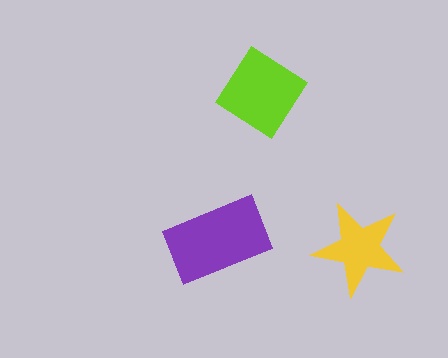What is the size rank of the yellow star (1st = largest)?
3rd.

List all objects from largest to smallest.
The purple rectangle, the lime diamond, the yellow star.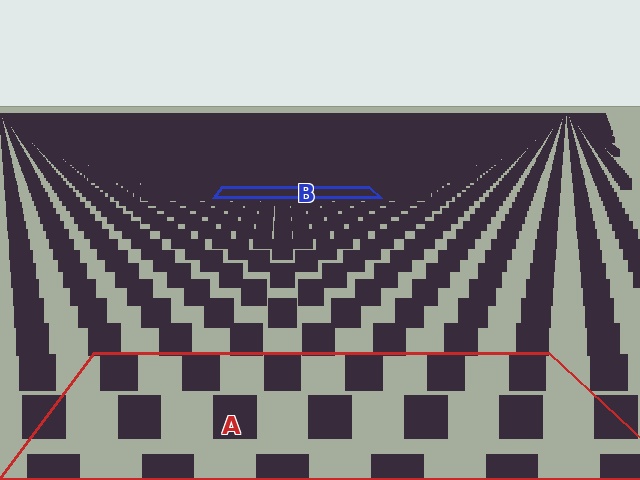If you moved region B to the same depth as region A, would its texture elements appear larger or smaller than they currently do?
They would appear larger. At a closer depth, the same texture elements are projected at a bigger on-screen size.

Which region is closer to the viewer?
Region A is closer. The texture elements there are larger and more spread out.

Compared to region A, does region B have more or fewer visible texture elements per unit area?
Region B has more texture elements per unit area — they are packed more densely because it is farther away.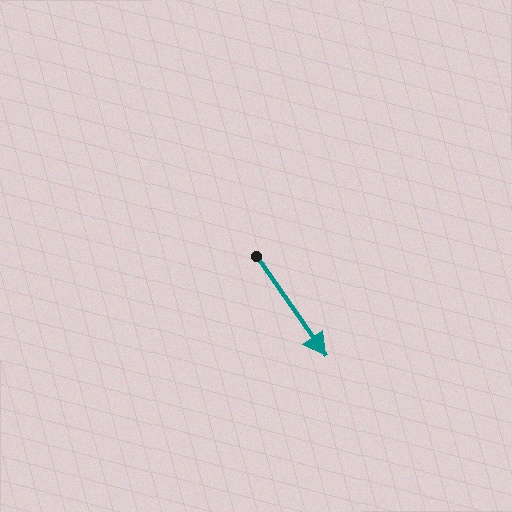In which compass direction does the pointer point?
Southeast.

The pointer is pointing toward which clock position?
Roughly 5 o'clock.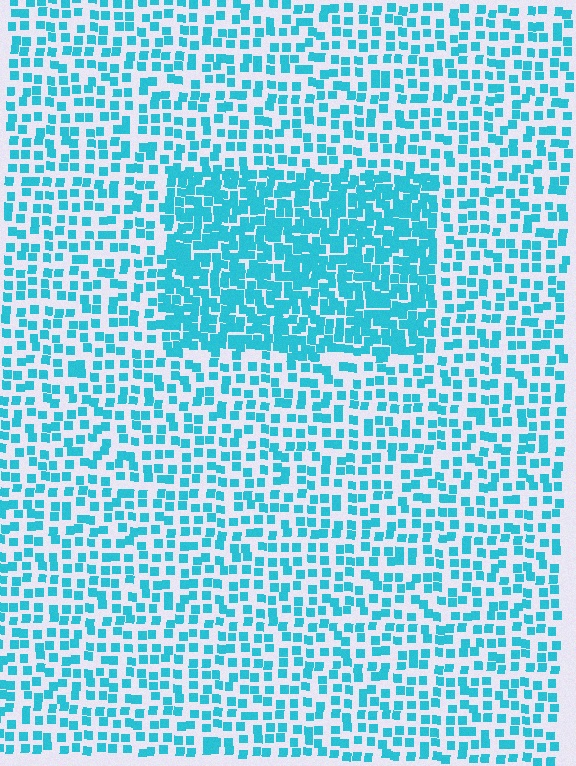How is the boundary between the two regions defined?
The boundary is defined by a change in element density (approximately 2.0x ratio). All elements are the same color, size, and shape.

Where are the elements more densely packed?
The elements are more densely packed inside the rectangle boundary.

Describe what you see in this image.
The image contains small cyan elements arranged at two different densities. A rectangle-shaped region is visible where the elements are more densely packed than the surrounding area.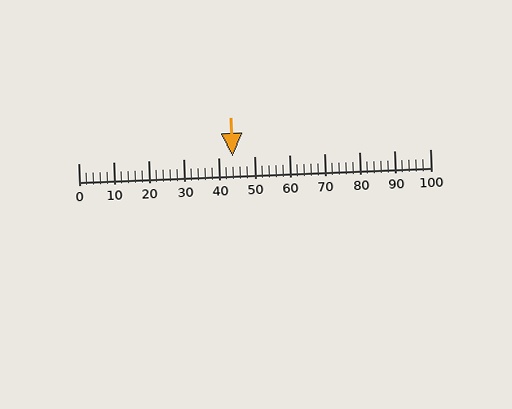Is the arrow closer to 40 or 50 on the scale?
The arrow is closer to 40.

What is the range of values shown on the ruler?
The ruler shows values from 0 to 100.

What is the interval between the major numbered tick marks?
The major tick marks are spaced 10 units apart.